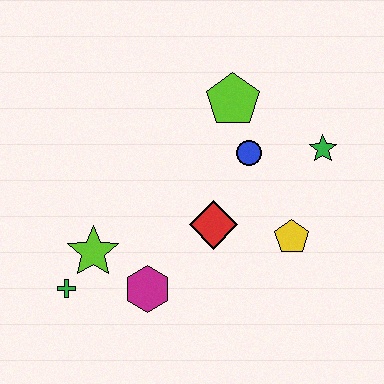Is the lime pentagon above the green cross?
Yes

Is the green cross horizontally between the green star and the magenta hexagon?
No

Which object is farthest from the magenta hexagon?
The green star is farthest from the magenta hexagon.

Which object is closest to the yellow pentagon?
The red diamond is closest to the yellow pentagon.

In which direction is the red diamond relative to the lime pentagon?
The red diamond is below the lime pentagon.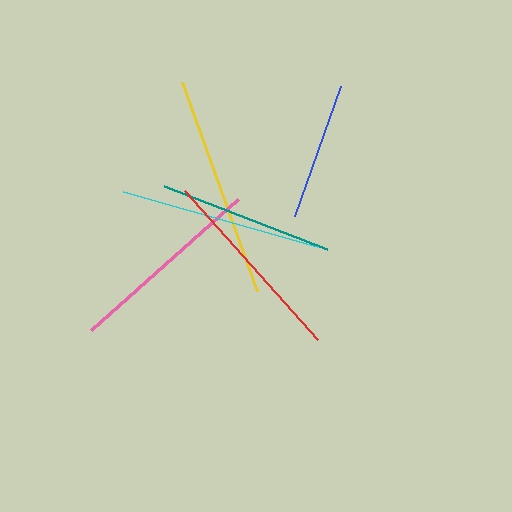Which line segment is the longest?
The yellow line is the longest at approximately 222 pixels.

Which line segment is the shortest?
The blue line is the shortest at approximately 137 pixels.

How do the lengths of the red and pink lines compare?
The red and pink lines are approximately the same length.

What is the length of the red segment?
The red segment is approximately 199 pixels long.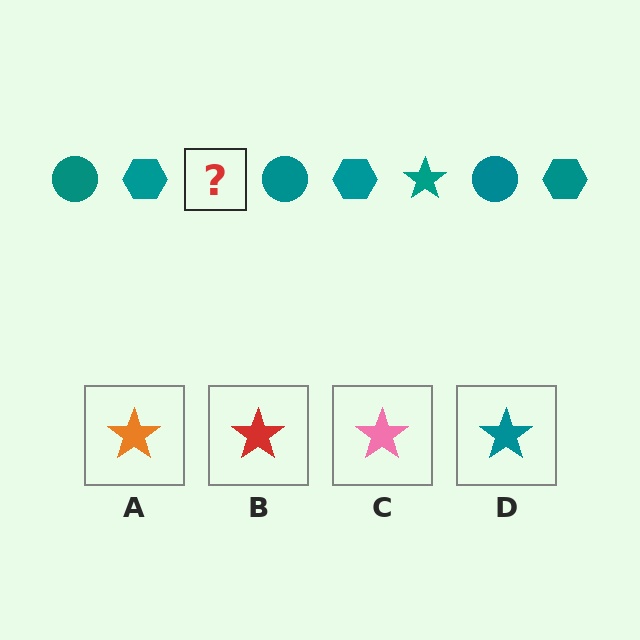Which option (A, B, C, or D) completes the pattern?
D.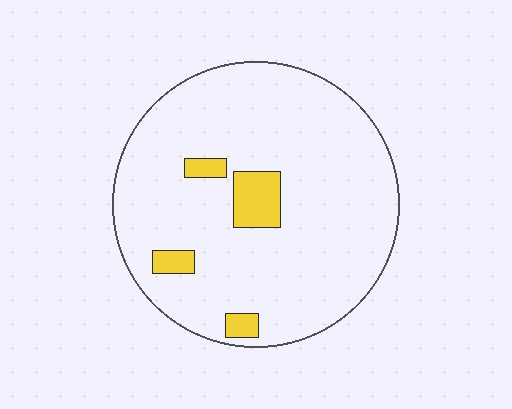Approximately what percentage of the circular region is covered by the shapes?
Approximately 10%.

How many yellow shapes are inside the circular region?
4.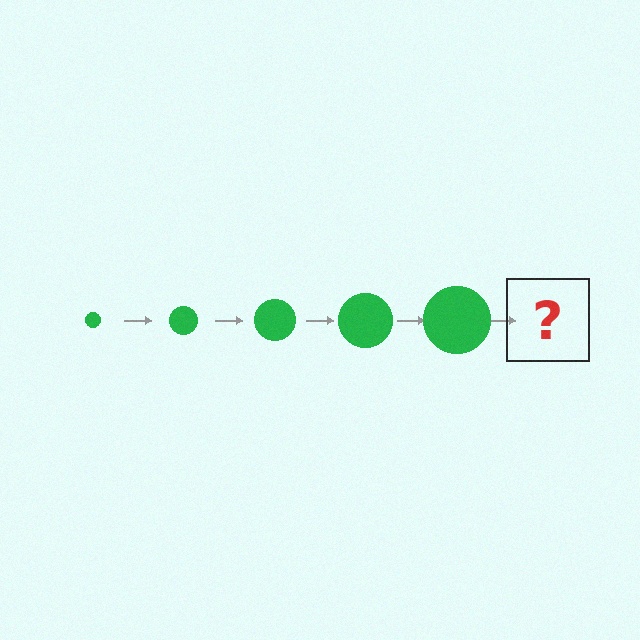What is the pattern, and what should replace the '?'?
The pattern is that the circle gets progressively larger each step. The '?' should be a green circle, larger than the previous one.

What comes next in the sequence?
The next element should be a green circle, larger than the previous one.